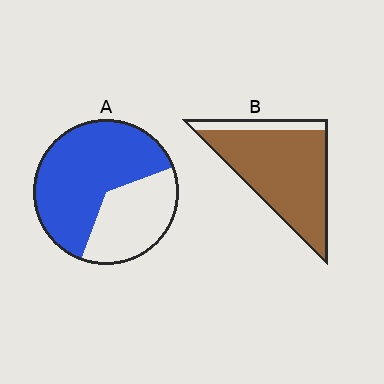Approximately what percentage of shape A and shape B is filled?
A is approximately 65% and B is approximately 85%.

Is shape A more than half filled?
Yes.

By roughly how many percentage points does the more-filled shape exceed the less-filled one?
By roughly 20 percentage points (B over A).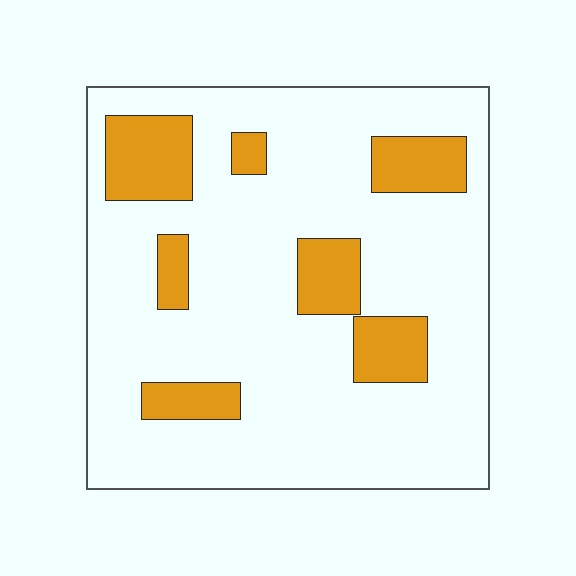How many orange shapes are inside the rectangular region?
7.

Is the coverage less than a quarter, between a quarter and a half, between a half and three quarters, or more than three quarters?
Less than a quarter.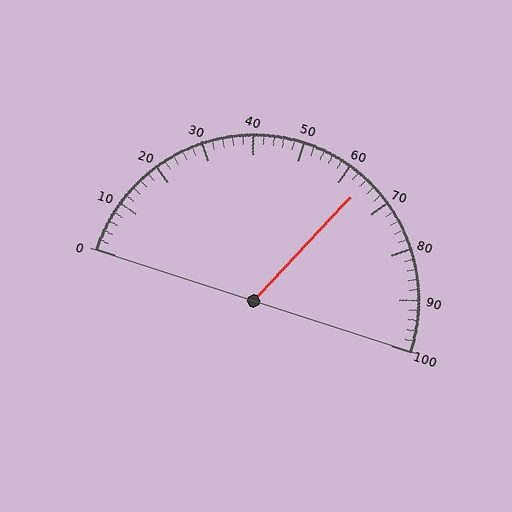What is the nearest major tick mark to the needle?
The nearest major tick mark is 60.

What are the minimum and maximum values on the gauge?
The gauge ranges from 0 to 100.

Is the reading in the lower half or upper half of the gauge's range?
The reading is in the upper half of the range (0 to 100).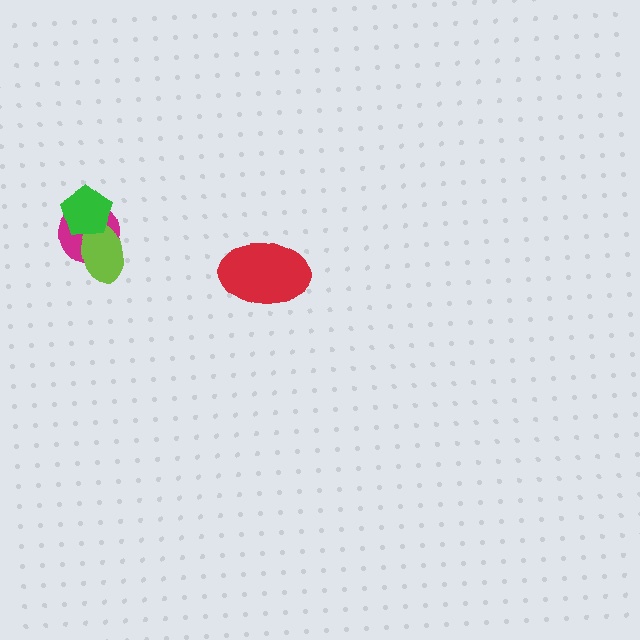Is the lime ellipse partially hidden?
Yes, it is partially covered by another shape.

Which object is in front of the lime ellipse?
The green pentagon is in front of the lime ellipse.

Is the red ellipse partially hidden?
No, no other shape covers it.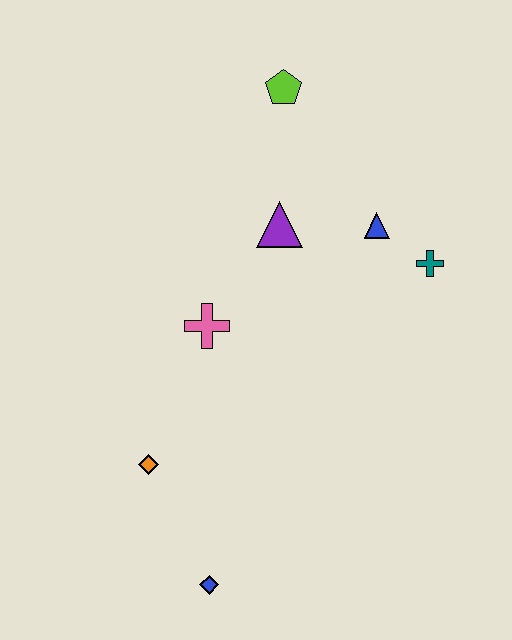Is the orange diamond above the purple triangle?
No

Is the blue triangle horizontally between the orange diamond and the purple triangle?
No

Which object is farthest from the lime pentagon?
The blue diamond is farthest from the lime pentagon.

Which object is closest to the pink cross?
The purple triangle is closest to the pink cross.